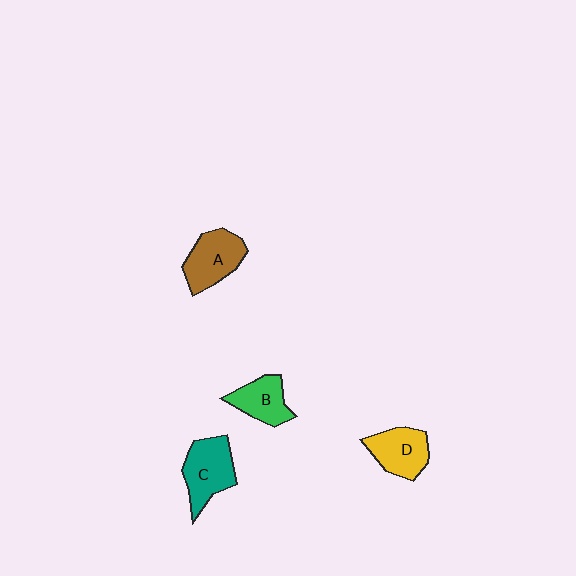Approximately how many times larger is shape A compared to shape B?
Approximately 1.2 times.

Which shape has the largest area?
Shape C (teal).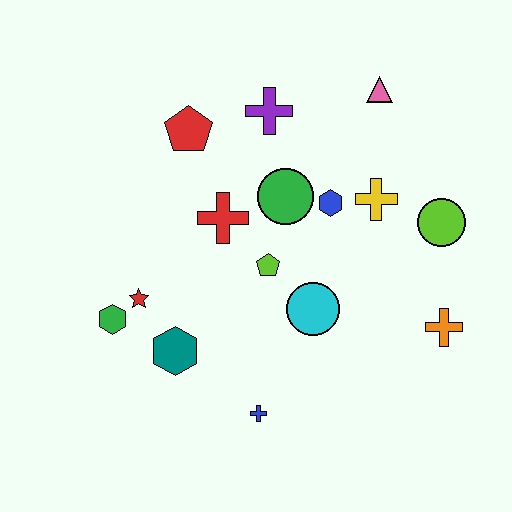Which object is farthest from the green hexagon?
The pink triangle is farthest from the green hexagon.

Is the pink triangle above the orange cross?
Yes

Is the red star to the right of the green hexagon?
Yes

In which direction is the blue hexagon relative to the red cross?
The blue hexagon is to the right of the red cross.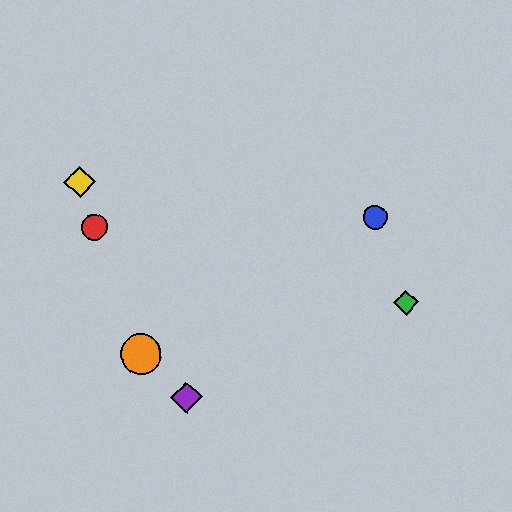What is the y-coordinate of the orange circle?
The orange circle is at y≈354.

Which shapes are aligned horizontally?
The red circle, the blue circle are aligned horizontally.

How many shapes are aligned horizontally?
2 shapes (the red circle, the blue circle) are aligned horizontally.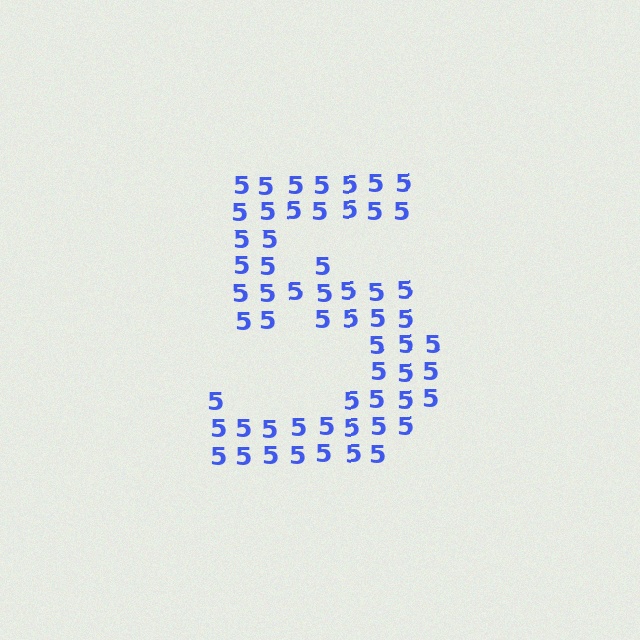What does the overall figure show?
The overall figure shows the digit 5.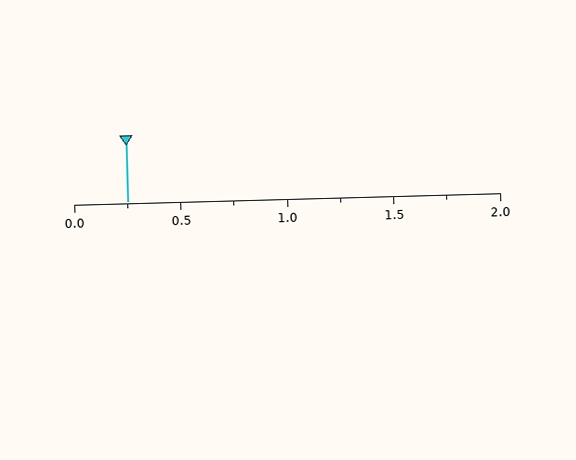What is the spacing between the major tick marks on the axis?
The major ticks are spaced 0.5 apart.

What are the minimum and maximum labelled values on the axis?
The axis runs from 0.0 to 2.0.